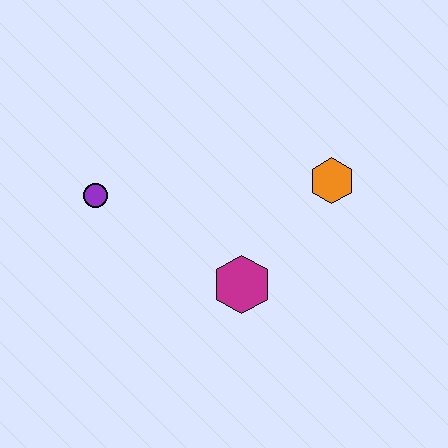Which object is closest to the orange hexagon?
The magenta hexagon is closest to the orange hexagon.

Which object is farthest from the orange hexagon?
The purple circle is farthest from the orange hexagon.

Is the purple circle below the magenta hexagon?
No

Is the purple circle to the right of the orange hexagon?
No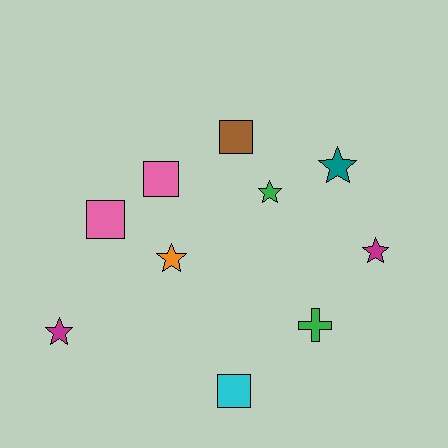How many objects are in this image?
There are 10 objects.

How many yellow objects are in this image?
There are no yellow objects.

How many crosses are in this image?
There is 1 cross.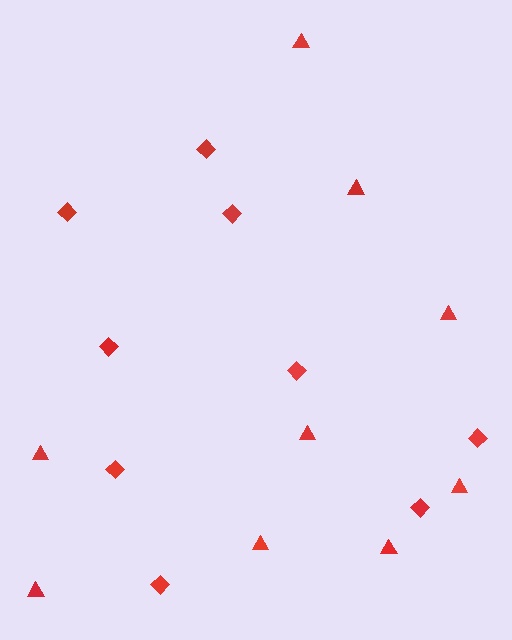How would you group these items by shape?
There are 2 groups: one group of triangles (9) and one group of diamonds (9).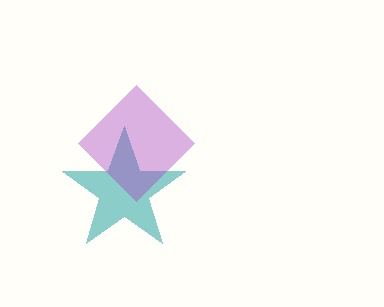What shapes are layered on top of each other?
The layered shapes are: a teal star, a purple diamond.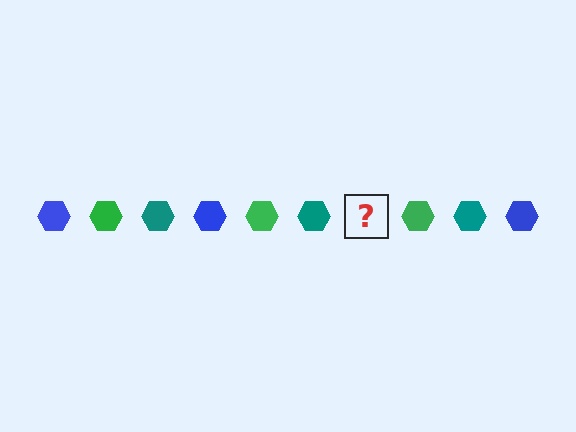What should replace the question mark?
The question mark should be replaced with a blue hexagon.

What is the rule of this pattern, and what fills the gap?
The rule is that the pattern cycles through blue, green, teal hexagons. The gap should be filled with a blue hexagon.